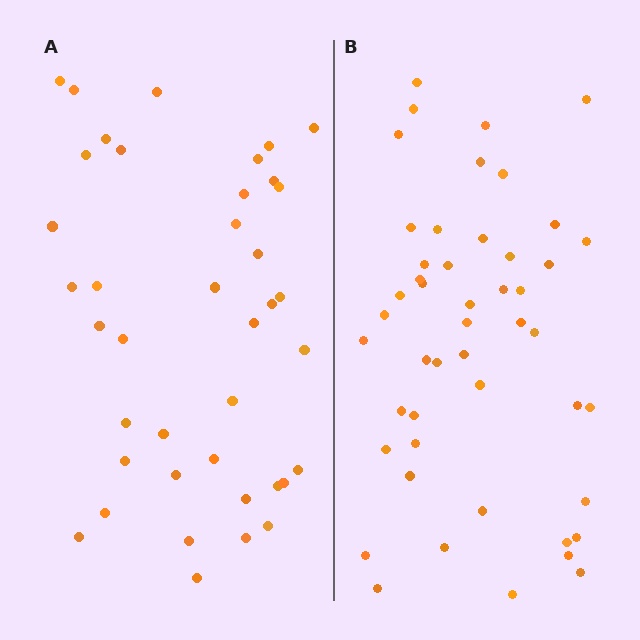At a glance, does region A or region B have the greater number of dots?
Region B (the right region) has more dots.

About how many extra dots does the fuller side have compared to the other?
Region B has roughly 8 or so more dots than region A.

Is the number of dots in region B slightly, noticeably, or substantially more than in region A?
Region B has only slightly more — the two regions are fairly close. The ratio is roughly 1.2 to 1.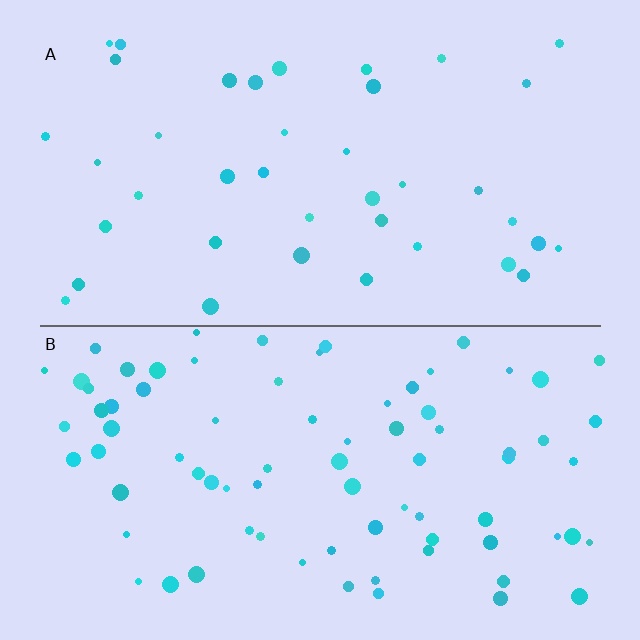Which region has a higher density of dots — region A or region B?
B (the bottom).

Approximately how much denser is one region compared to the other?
Approximately 2.0× — region B over region A.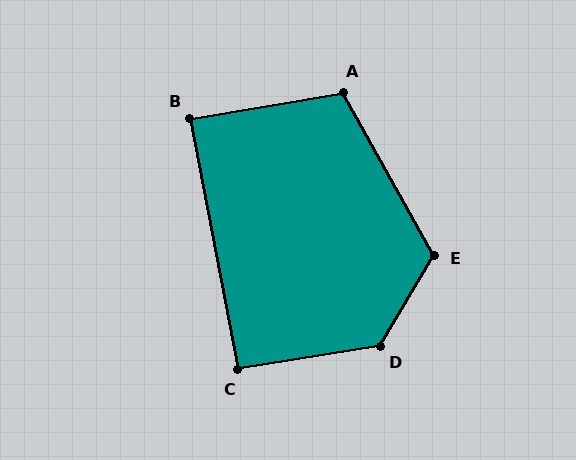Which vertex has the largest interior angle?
D, at approximately 130 degrees.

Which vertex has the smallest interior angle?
B, at approximately 89 degrees.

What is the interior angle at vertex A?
Approximately 109 degrees (obtuse).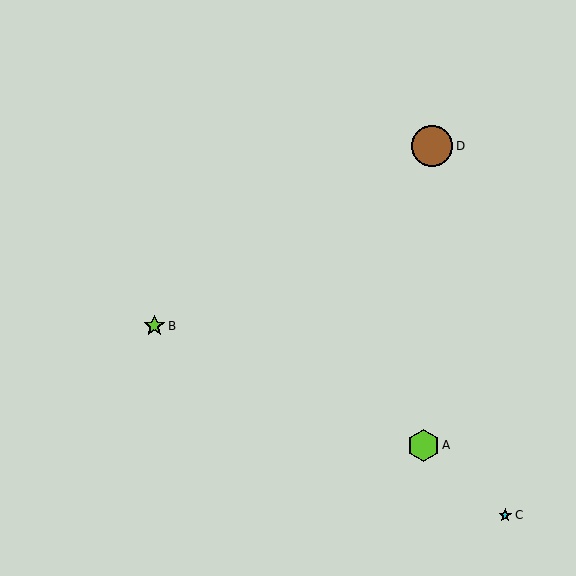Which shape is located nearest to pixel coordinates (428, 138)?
The brown circle (labeled D) at (432, 146) is nearest to that location.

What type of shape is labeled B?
Shape B is a lime star.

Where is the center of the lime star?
The center of the lime star is at (154, 326).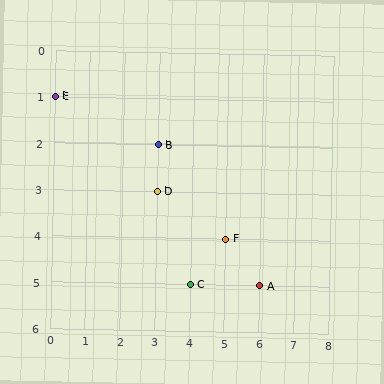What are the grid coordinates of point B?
Point B is at grid coordinates (3, 2).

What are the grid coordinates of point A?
Point A is at grid coordinates (6, 5).